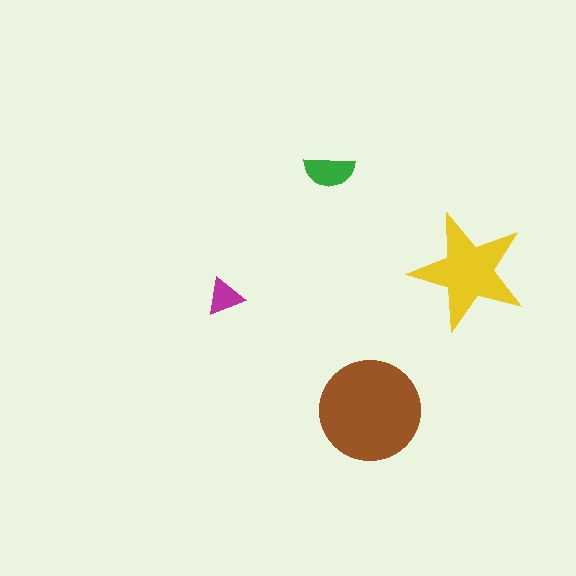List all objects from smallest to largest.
The magenta triangle, the green semicircle, the yellow star, the brown circle.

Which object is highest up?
The green semicircle is topmost.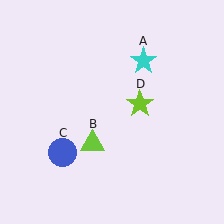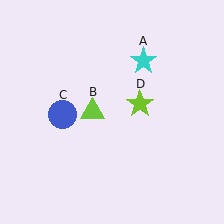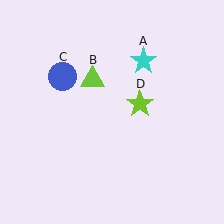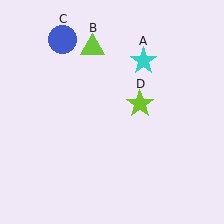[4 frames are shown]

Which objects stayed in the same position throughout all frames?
Cyan star (object A) and lime star (object D) remained stationary.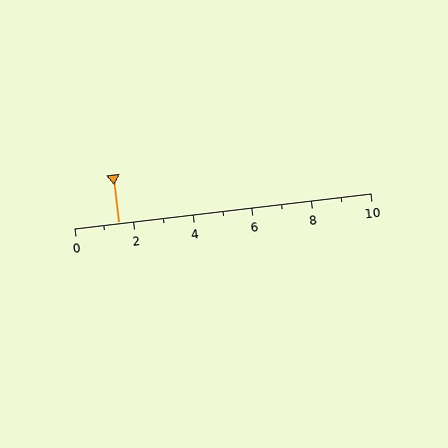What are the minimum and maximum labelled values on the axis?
The axis runs from 0 to 10.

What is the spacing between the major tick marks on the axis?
The major ticks are spaced 2 apart.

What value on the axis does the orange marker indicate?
The marker indicates approximately 1.5.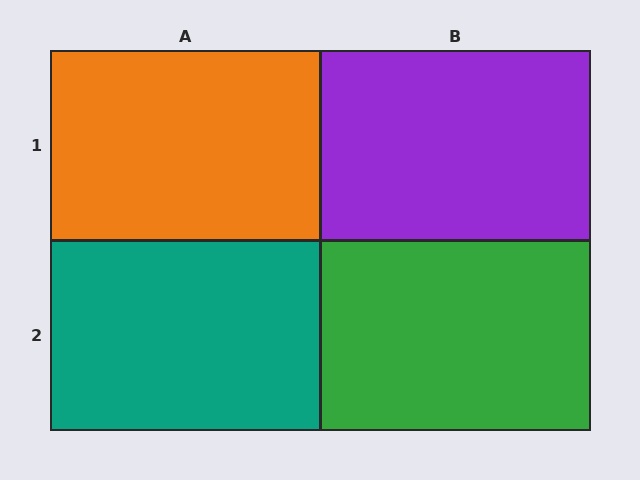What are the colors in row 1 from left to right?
Orange, purple.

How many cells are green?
1 cell is green.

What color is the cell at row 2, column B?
Green.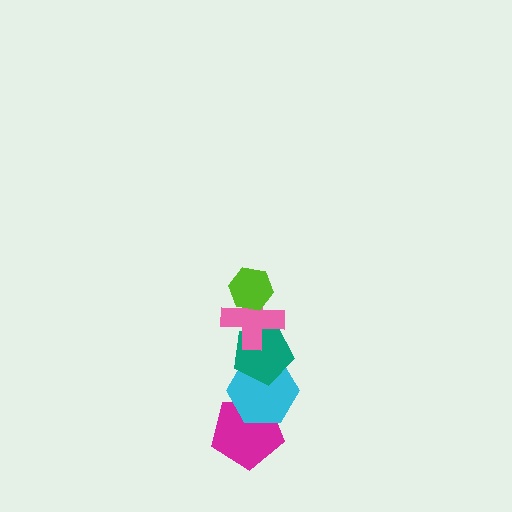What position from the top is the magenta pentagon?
The magenta pentagon is 5th from the top.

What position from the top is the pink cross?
The pink cross is 2nd from the top.